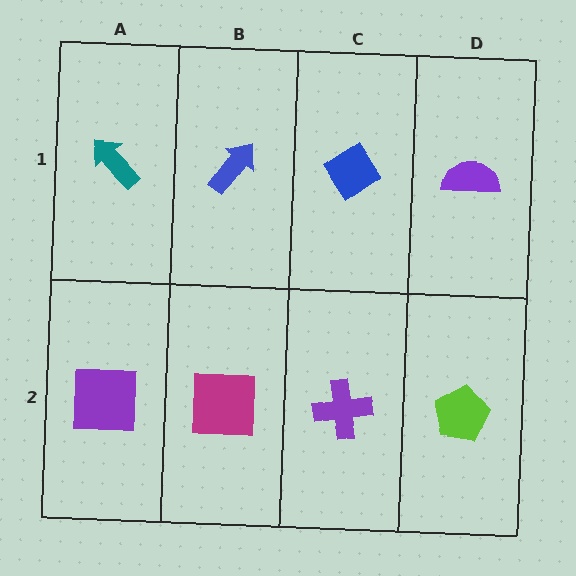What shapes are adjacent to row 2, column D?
A purple semicircle (row 1, column D), a purple cross (row 2, column C).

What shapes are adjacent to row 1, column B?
A magenta square (row 2, column B), a teal arrow (row 1, column A), a blue diamond (row 1, column C).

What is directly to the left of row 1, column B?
A teal arrow.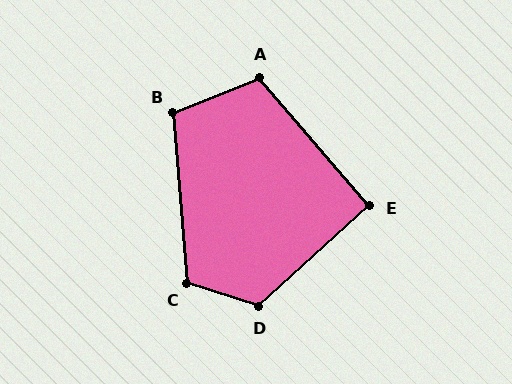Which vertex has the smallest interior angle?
E, at approximately 91 degrees.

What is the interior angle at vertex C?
Approximately 113 degrees (obtuse).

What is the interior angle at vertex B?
Approximately 108 degrees (obtuse).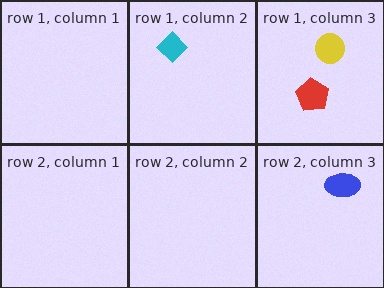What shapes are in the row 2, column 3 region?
The blue ellipse.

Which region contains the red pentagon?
The row 1, column 3 region.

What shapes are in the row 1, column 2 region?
The cyan diamond.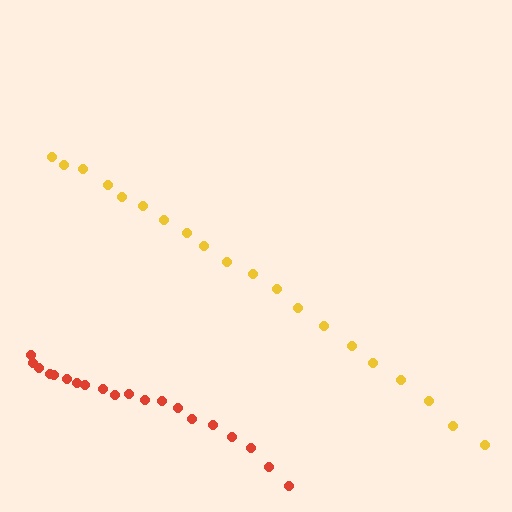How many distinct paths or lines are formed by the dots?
There are 2 distinct paths.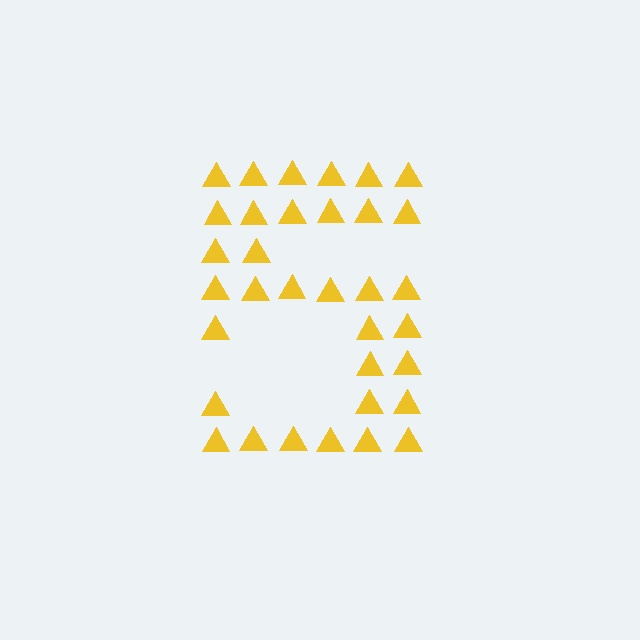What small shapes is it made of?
It is made of small triangles.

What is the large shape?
The large shape is the digit 5.